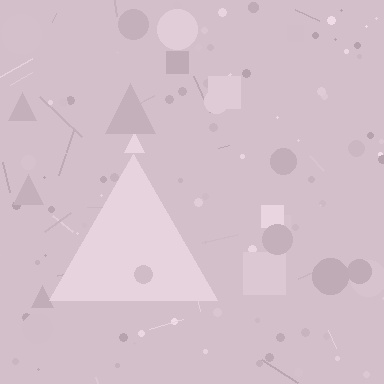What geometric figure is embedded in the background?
A triangle is embedded in the background.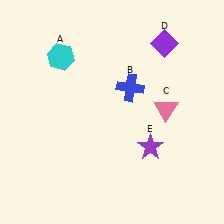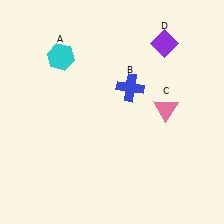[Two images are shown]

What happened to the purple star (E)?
The purple star (E) was removed in Image 2. It was in the bottom-right area of Image 1.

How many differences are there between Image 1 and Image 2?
There is 1 difference between the two images.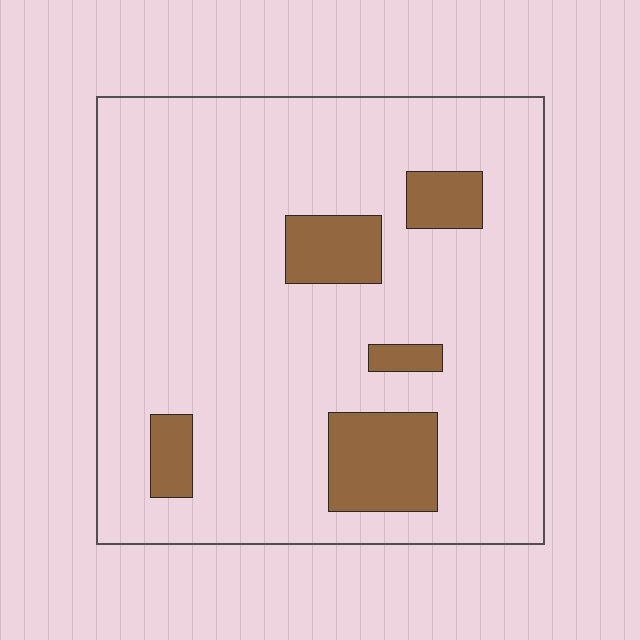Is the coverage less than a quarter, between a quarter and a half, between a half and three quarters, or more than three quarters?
Less than a quarter.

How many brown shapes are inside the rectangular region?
5.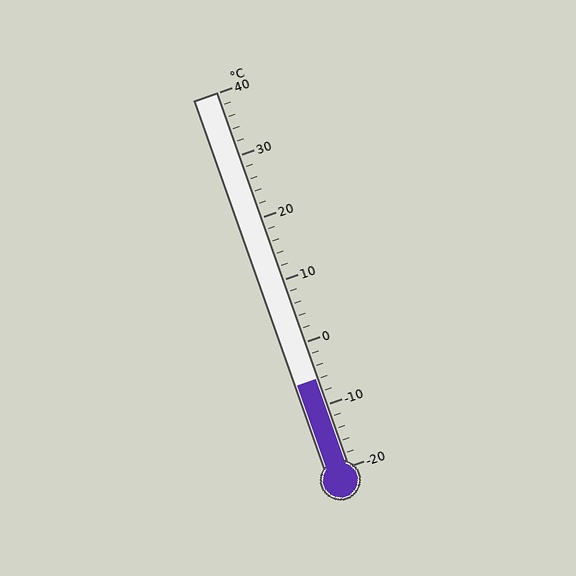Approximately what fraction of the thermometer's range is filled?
The thermometer is filled to approximately 25% of its range.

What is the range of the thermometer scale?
The thermometer scale ranges from -20°C to 40°C.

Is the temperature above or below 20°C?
The temperature is below 20°C.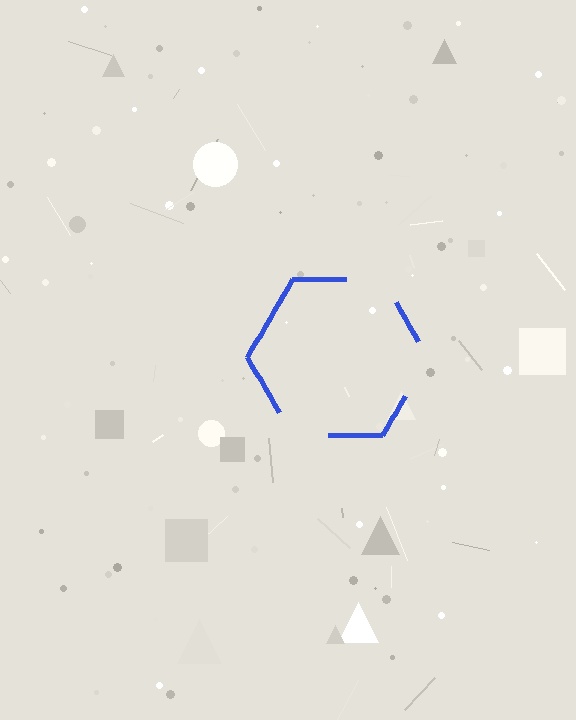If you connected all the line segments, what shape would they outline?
They would outline a hexagon.